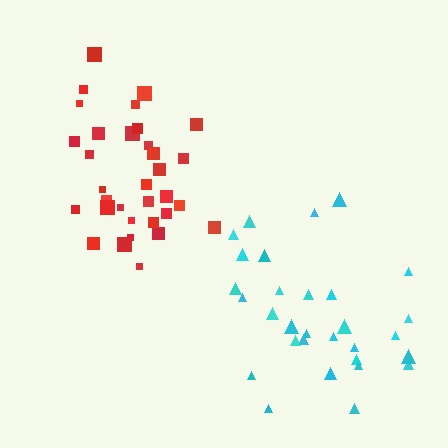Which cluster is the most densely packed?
Red.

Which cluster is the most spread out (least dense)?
Cyan.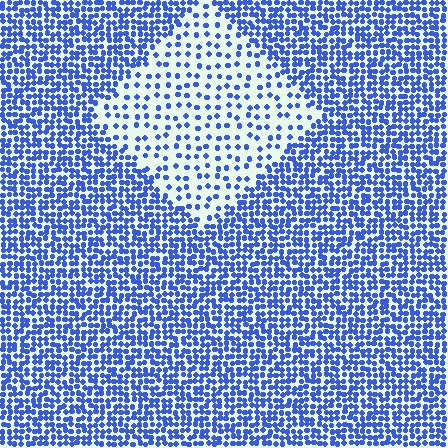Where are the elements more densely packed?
The elements are more densely packed outside the diamond boundary.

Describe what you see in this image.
The image contains small blue elements arranged at two different densities. A diamond-shaped region is visible where the elements are less densely packed than the surrounding area.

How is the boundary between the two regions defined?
The boundary is defined by a change in element density (approximately 2.7x ratio). All elements are the same color, size, and shape.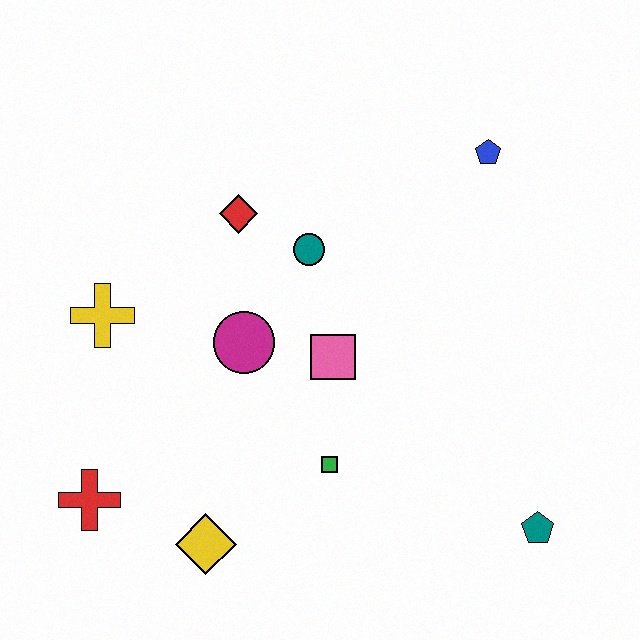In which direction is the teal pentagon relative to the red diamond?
The teal pentagon is below the red diamond.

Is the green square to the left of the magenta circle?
No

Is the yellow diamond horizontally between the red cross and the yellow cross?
No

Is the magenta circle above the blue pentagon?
No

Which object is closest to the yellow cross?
The magenta circle is closest to the yellow cross.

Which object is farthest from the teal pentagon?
The yellow cross is farthest from the teal pentagon.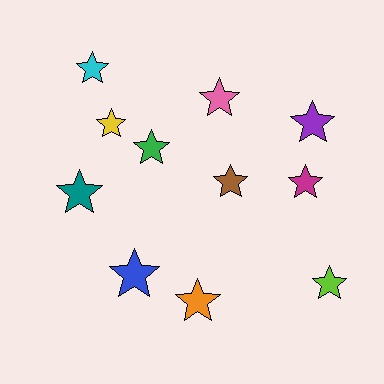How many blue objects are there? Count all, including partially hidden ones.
There is 1 blue object.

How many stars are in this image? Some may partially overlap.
There are 11 stars.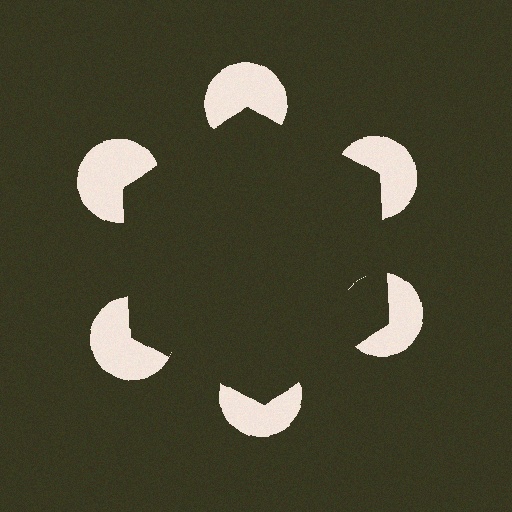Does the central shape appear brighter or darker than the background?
It typically appears slightly darker than the background, even though no actual brightness change is drawn.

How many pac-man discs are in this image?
There are 6 — one at each vertex of the illusory hexagon.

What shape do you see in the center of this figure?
An illusory hexagon — its edges are inferred from the aligned wedge cuts in the pac-man discs, not physically drawn.